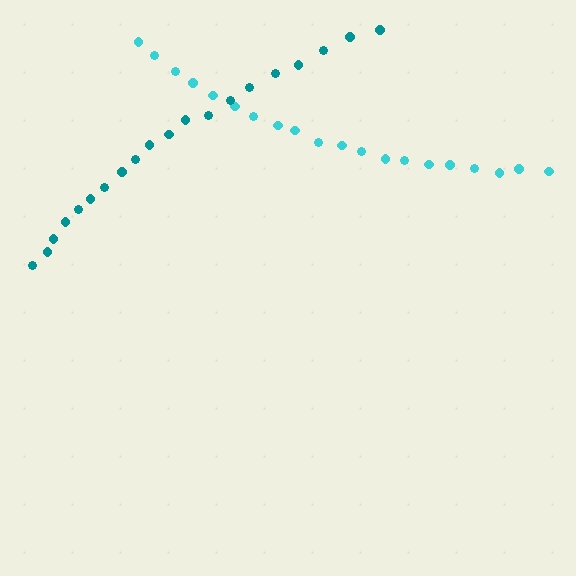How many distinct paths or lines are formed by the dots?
There are 2 distinct paths.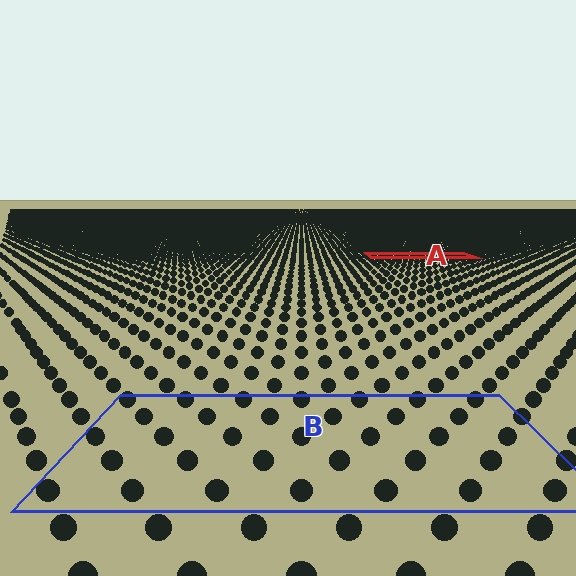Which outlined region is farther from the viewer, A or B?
Region A is farther from the viewer — the texture elements inside it appear smaller and more densely packed.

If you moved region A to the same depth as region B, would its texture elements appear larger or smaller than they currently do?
They would appear larger. At a closer depth, the same texture elements are projected at a bigger on-screen size.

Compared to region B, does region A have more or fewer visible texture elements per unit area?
Region A has more texture elements per unit area — they are packed more densely because it is farther away.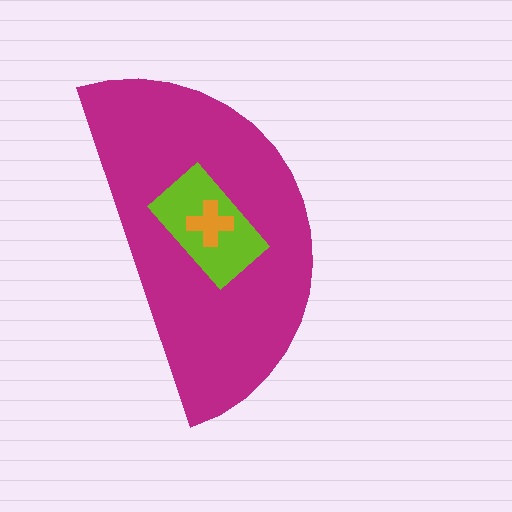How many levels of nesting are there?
3.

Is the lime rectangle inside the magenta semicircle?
Yes.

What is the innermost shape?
The orange cross.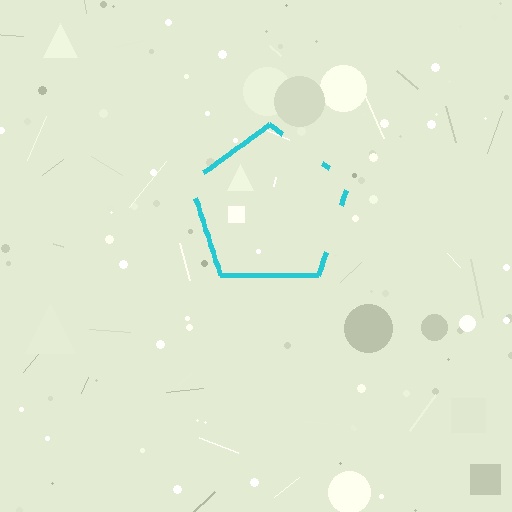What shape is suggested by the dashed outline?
The dashed outline suggests a pentagon.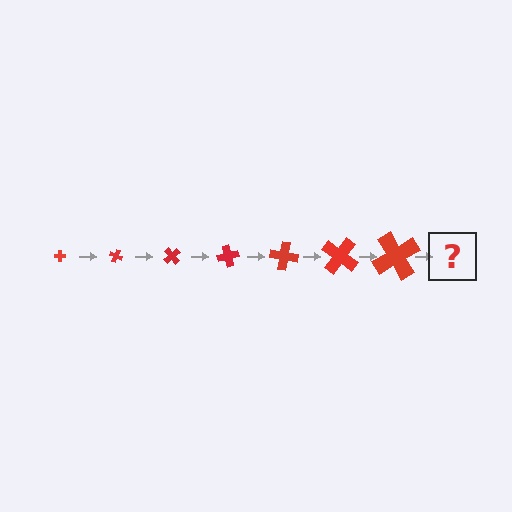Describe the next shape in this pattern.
It should be a cross, larger than the previous one and rotated 175 degrees from the start.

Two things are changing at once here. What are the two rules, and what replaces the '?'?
The two rules are that the cross grows larger each step and it rotates 25 degrees each step. The '?' should be a cross, larger than the previous one and rotated 175 degrees from the start.